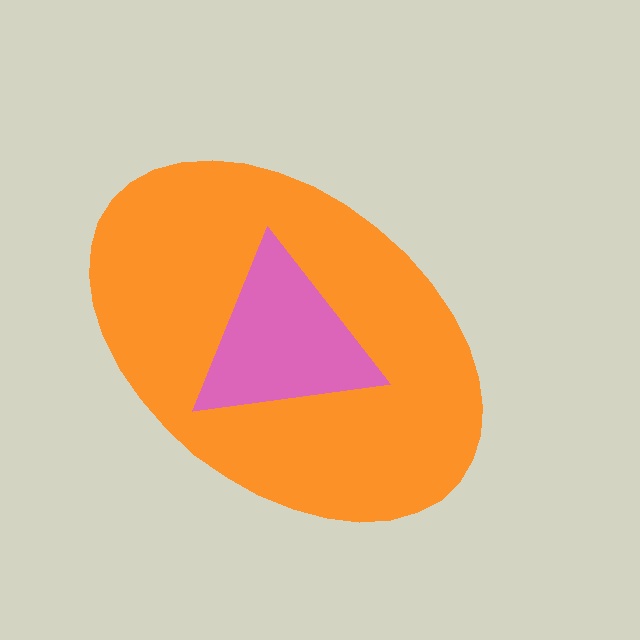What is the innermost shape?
The pink triangle.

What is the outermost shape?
The orange ellipse.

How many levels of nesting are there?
2.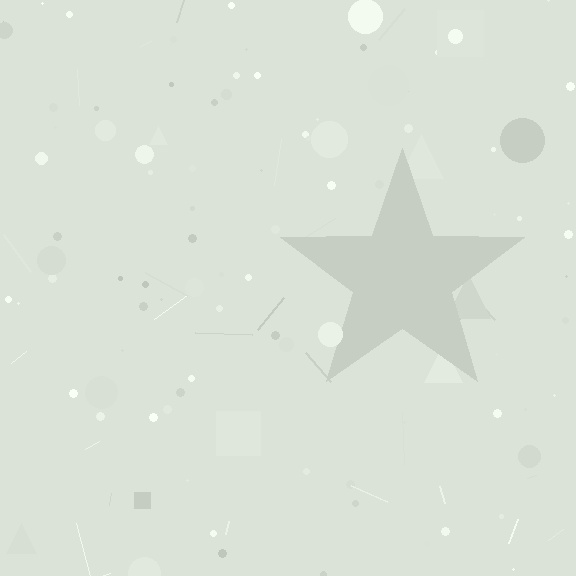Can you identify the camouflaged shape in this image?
The camouflaged shape is a star.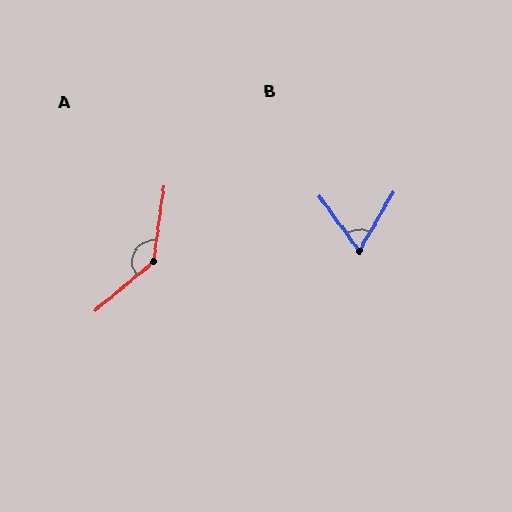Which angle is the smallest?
B, at approximately 67 degrees.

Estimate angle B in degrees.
Approximately 67 degrees.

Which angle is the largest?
A, at approximately 138 degrees.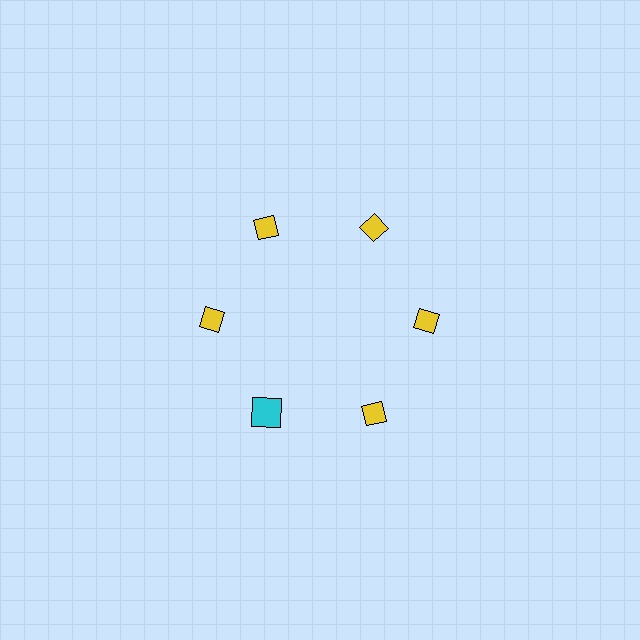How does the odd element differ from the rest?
It differs in both color (cyan instead of yellow) and shape (square instead of diamond).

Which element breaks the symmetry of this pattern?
The cyan square at roughly the 7 o'clock position breaks the symmetry. All other shapes are yellow diamonds.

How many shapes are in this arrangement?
There are 6 shapes arranged in a ring pattern.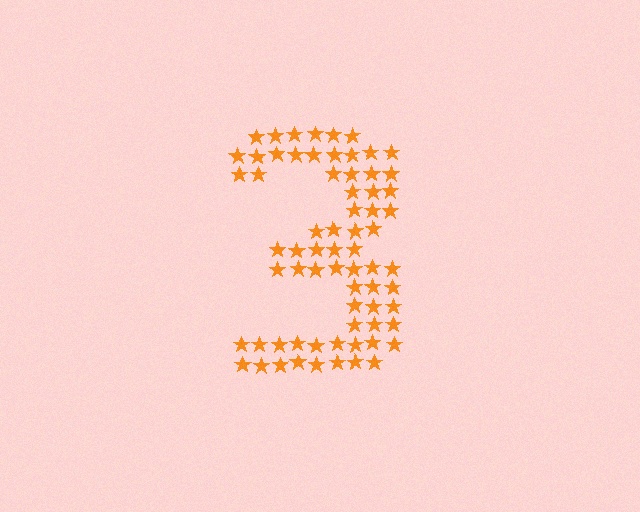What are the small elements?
The small elements are stars.